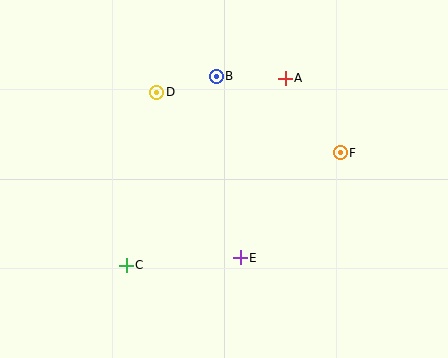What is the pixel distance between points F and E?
The distance between F and E is 145 pixels.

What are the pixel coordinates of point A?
Point A is at (285, 78).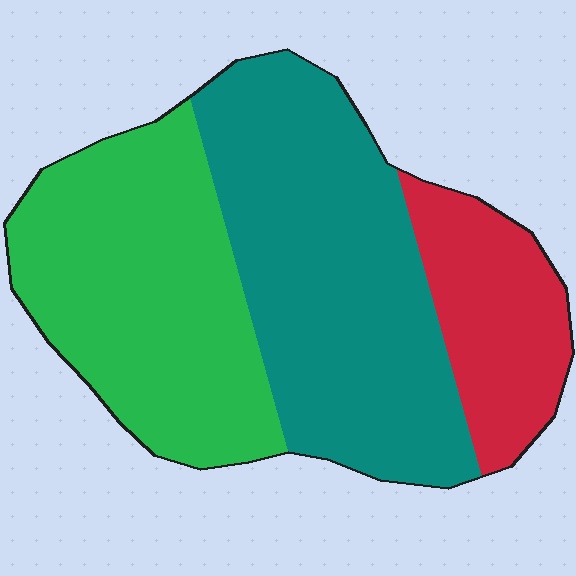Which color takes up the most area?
Teal, at roughly 45%.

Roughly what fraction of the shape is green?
Green covers 38% of the shape.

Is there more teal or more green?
Teal.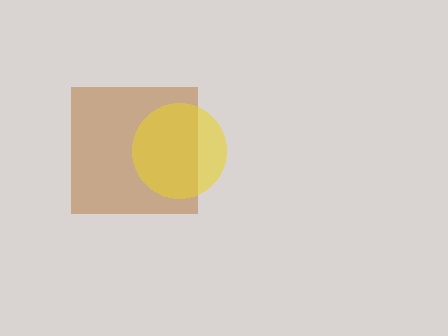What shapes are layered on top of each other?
The layered shapes are: a brown square, a yellow circle.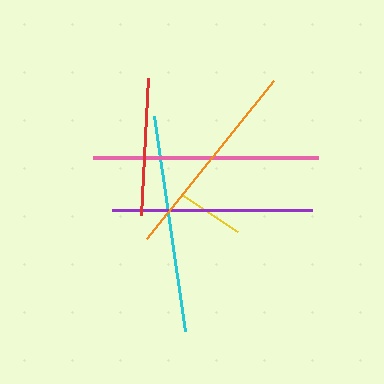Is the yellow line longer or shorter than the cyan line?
The cyan line is longer than the yellow line.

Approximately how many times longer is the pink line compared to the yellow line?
The pink line is approximately 3.3 times the length of the yellow line.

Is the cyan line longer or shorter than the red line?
The cyan line is longer than the red line.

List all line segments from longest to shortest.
From longest to shortest: pink, cyan, orange, purple, red, yellow.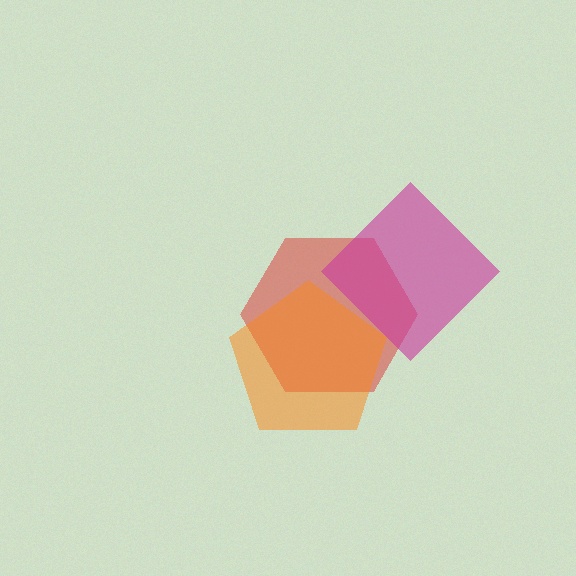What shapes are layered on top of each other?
The layered shapes are: a red hexagon, a magenta diamond, an orange pentagon.